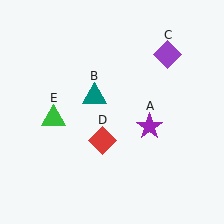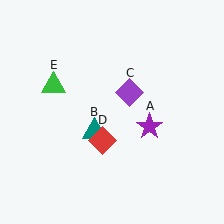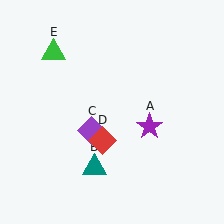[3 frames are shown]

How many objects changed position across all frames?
3 objects changed position: teal triangle (object B), purple diamond (object C), green triangle (object E).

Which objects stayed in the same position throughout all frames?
Purple star (object A) and red diamond (object D) remained stationary.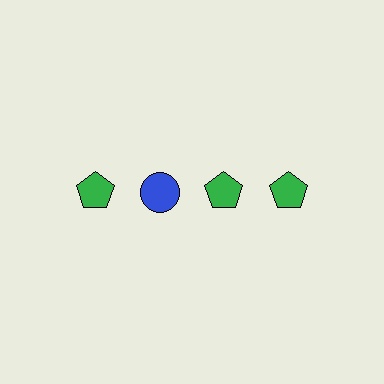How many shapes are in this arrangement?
There are 4 shapes arranged in a grid pattern.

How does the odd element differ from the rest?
It differs in both color (blue instead of green) and shape (circle instead of pentagon).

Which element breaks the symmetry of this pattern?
The blue circle in the top row, second from left column breaks the symmetry. All other shapes are green pentagons.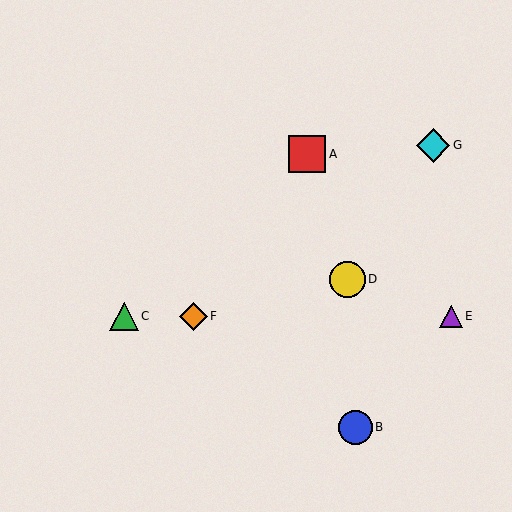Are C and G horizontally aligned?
No, C is at y≈316 and G is at y≈145.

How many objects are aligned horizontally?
3 objects (C, E, F) are aligned horizontally.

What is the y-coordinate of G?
Object G is at y≈145.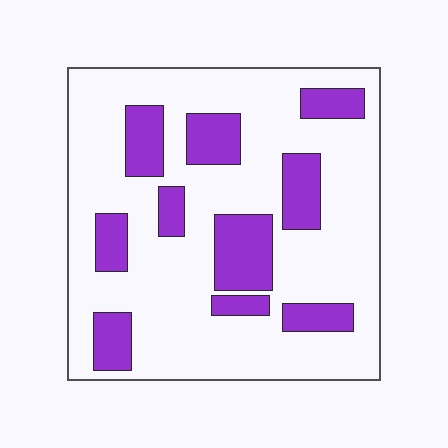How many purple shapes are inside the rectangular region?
10.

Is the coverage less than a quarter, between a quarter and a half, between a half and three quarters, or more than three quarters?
Less than a quarter.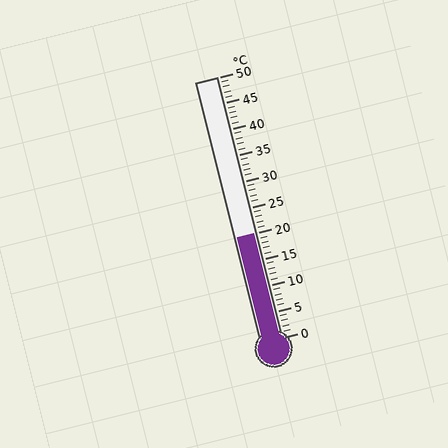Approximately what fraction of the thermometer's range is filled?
The thermometer is filled to approximately 40% of its range.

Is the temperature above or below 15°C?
The temperature is above 15°C.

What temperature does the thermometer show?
The thermometer shows approximately 20°C.